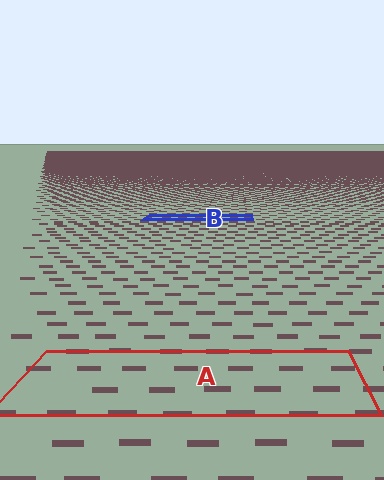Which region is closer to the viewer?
Region A is closer. The texture elements there are larger and more spread out.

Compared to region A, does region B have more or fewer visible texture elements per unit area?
Region B has more texture elements per unit area — they are packed more densely because it is farther away.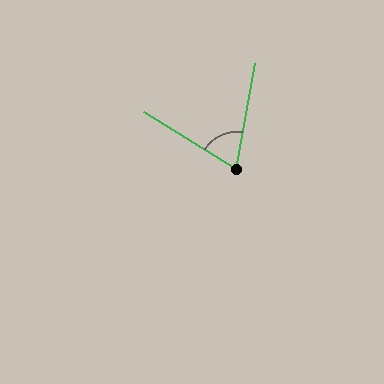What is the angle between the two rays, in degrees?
Approximately 69 degrees.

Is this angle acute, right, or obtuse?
It is acute.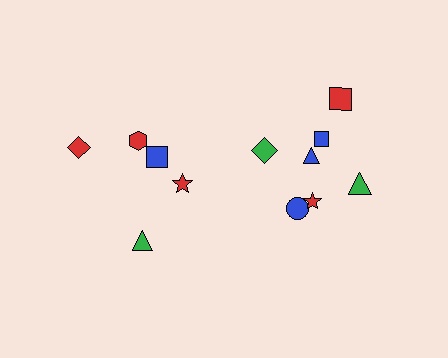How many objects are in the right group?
There are 7 objects.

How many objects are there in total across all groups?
There are 12 objects.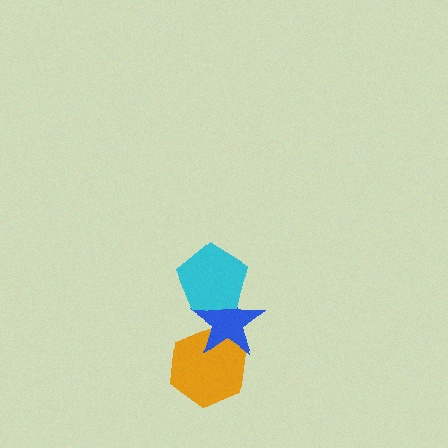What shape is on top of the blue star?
The cyan pentagon is on top of the blue star.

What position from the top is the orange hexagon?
The orange hexagon is 3rd from the top.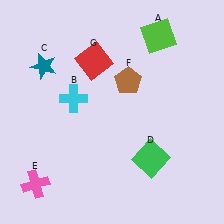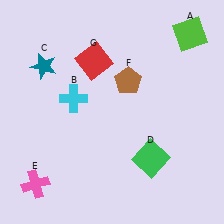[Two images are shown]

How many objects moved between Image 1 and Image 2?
1 object moved between the two images.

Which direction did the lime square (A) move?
The lime square (A) moved right.